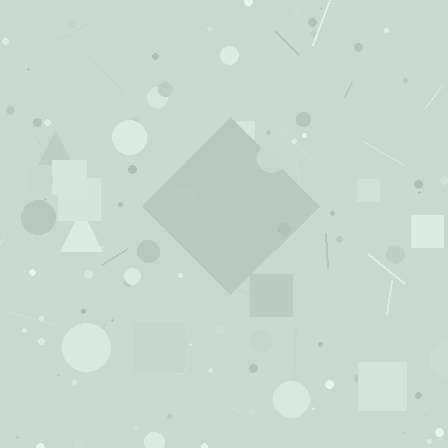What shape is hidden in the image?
A diamond is hidden in the image.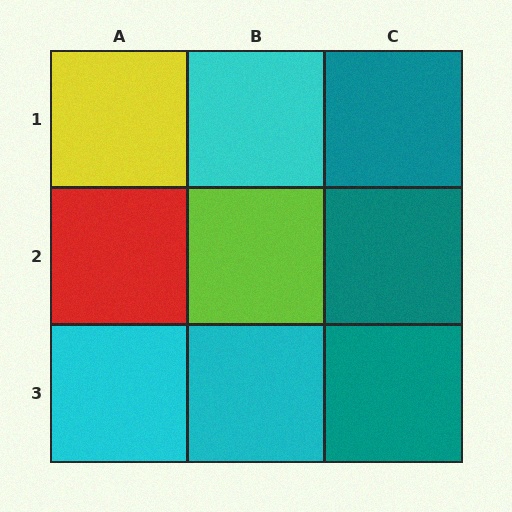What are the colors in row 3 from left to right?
Cyan, cyan, teal.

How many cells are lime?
1 cell is lime.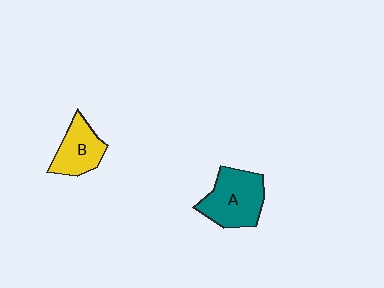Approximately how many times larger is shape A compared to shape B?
Approximately 1.4 times.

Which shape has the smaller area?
Shape B (yellow).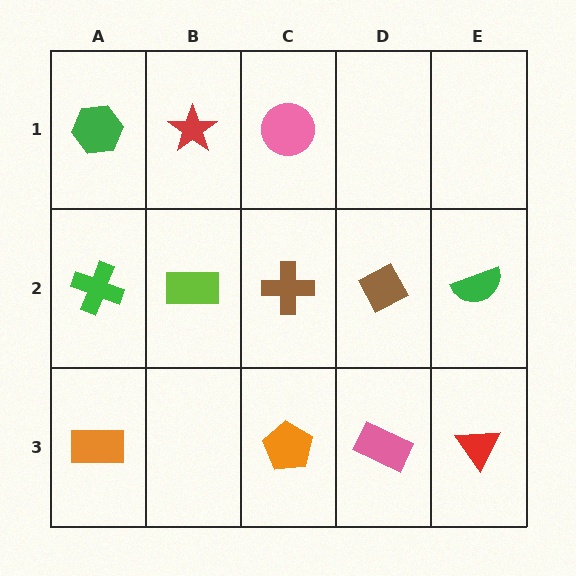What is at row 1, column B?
A red star.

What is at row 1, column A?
A green hexagon.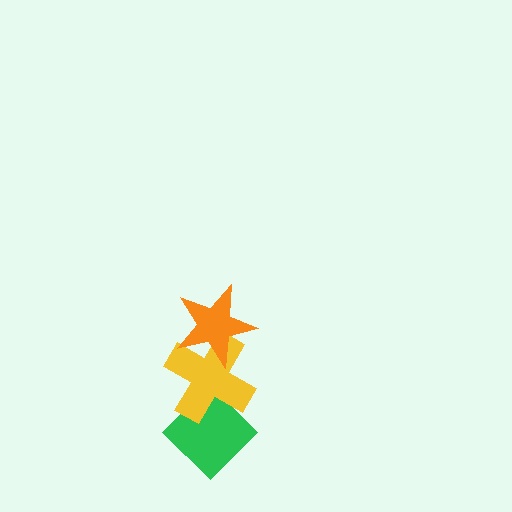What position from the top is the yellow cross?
The yellow cross is 2nd from the top.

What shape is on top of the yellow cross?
The orange star is on top of the yellow cross.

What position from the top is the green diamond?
The green diamond is 3rd from the top.